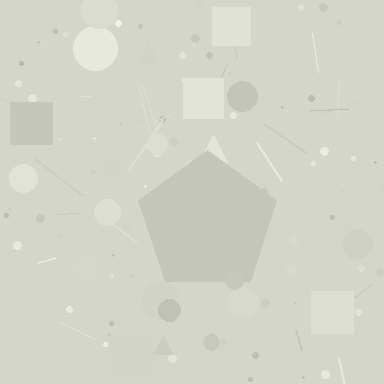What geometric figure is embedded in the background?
A pentagon is embedded in the background.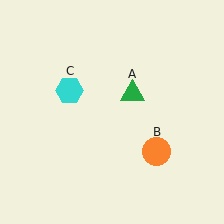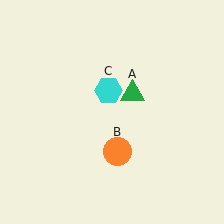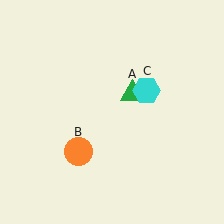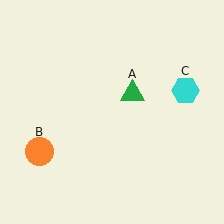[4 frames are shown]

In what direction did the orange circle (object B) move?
The orange circle (object B) moved left.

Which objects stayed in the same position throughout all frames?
Green triangle (object A) remained stationary.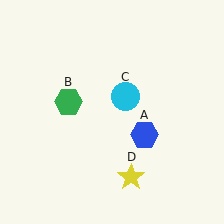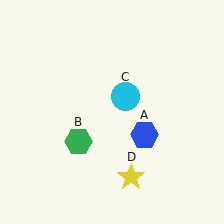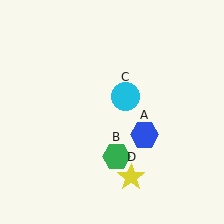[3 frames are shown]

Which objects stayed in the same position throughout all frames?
Blue hexagon (object A) and cyan circle (object C) and yellow star (object D) remained stationary.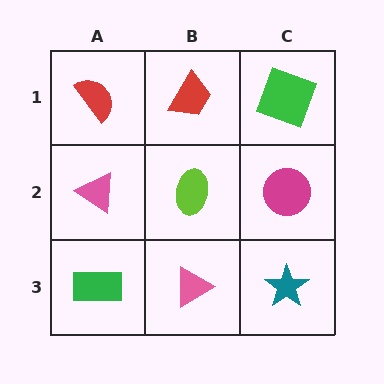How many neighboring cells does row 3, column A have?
2.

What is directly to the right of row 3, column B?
A teal star.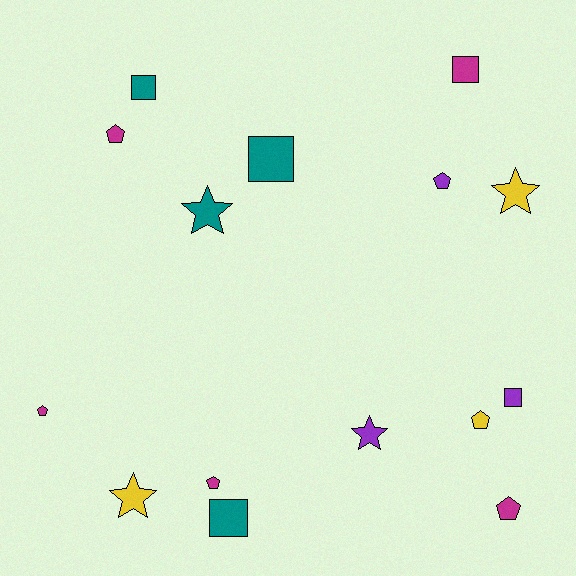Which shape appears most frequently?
Pentagon, with 6 objects.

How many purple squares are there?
There is 1 purple square.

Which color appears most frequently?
Magenta, with 5 objects.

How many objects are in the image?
There are 15 objects.